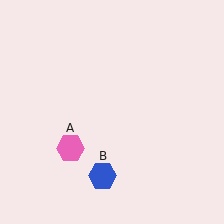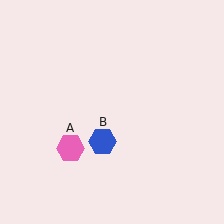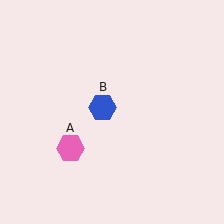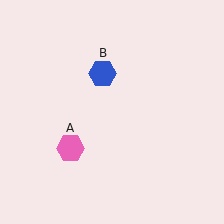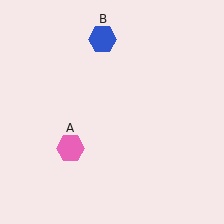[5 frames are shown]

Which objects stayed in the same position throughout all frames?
Pink hexagon (object A) remained stationary.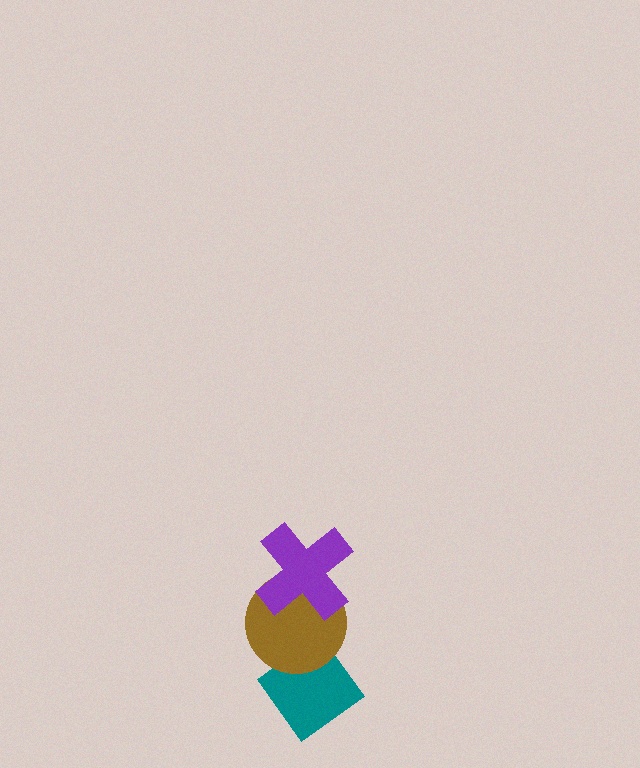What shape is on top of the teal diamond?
The brown circle is on top of the teal diamond.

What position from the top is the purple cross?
The purple cross is 1st from the top.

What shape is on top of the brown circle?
The purple cross is on top of the brown circle.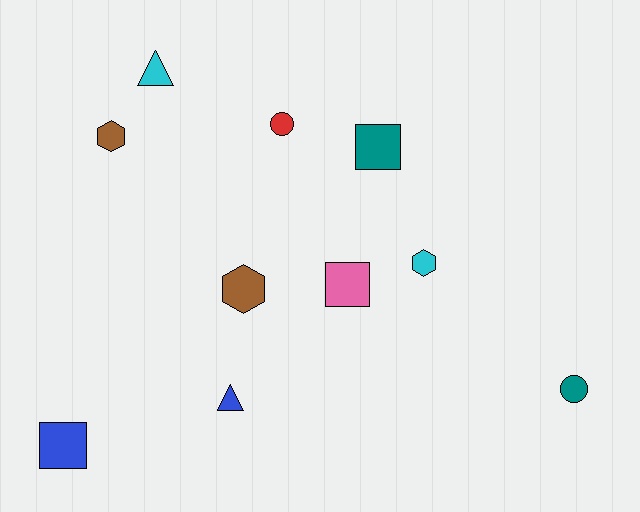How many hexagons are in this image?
There are 3 hexagons.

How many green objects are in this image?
There are no green objects.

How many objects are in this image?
There are 10 objects.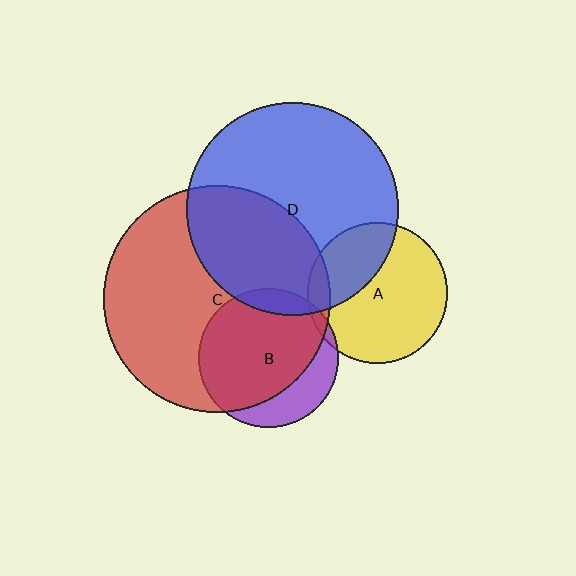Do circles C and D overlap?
Yes.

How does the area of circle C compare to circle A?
Approximately 2.6 times.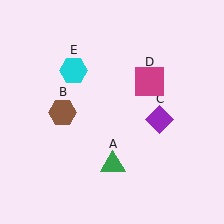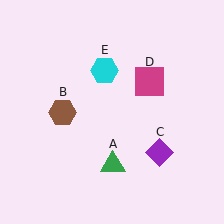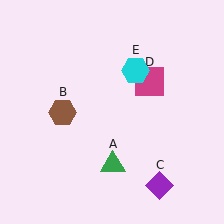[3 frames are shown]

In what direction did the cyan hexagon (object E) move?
The cyan hexagon (object E) moved right.